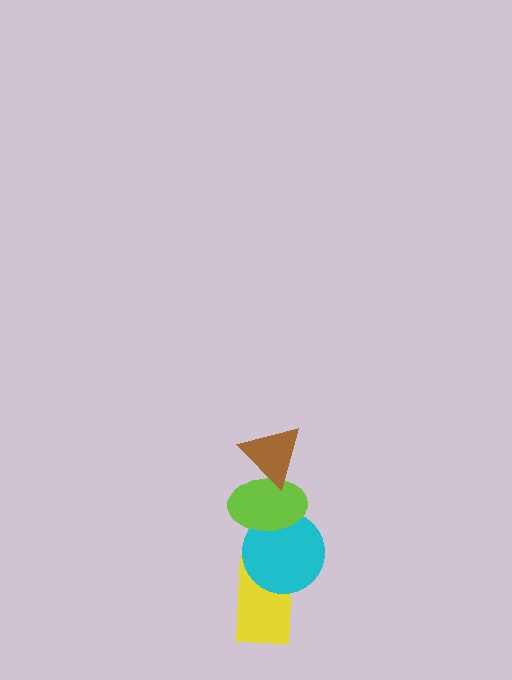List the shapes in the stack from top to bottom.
From top to bottom: the brown triangle, the lime ellipse, the cyan circle, the yellow rectangle.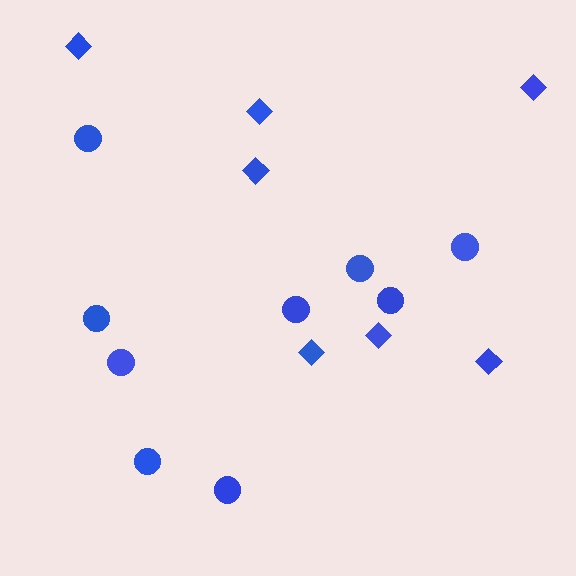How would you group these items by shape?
There are 2 groups: one group of circles (9) and one group of diamonds (7).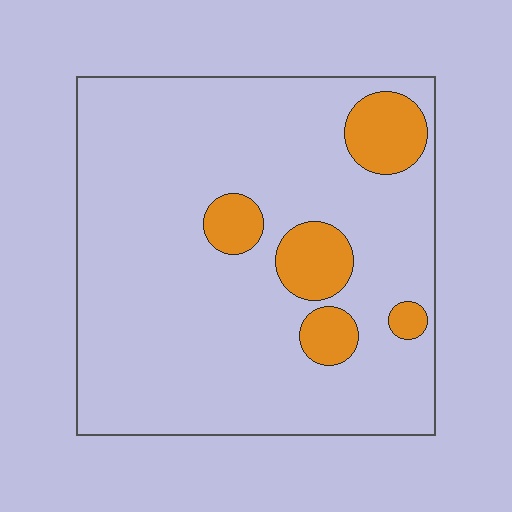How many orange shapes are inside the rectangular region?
5.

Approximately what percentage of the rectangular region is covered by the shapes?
Approximately 15%.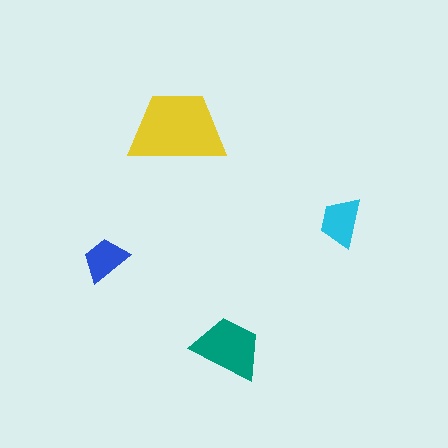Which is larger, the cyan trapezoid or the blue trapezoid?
The cyan one.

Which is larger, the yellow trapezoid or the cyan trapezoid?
The yellow one.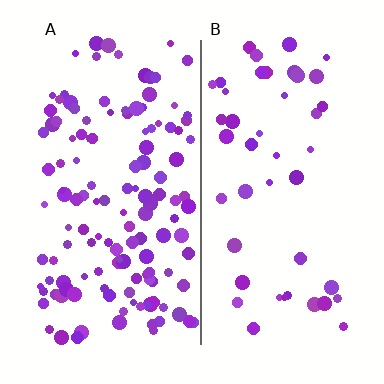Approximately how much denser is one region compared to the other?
Approximately 2.9× — region A over region B.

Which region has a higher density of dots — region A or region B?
A (the left).